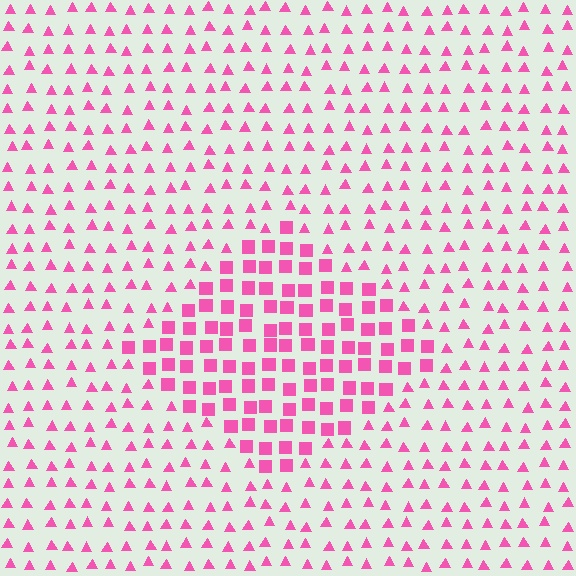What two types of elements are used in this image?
The image uses squares inside the diamond region and triangles outside it.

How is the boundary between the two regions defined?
The boundary is defined by a change in element shape: squares inside vs. triangles outside. All elements share the same color and spacing.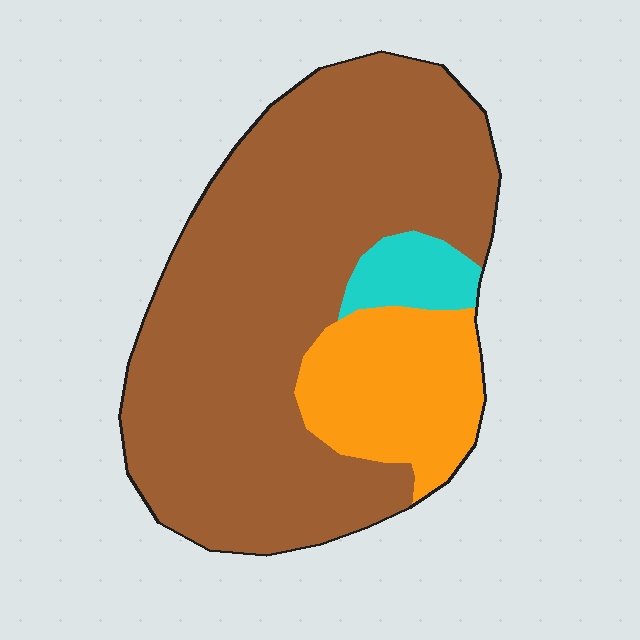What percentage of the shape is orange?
Orange covers roughly 20% of the shape.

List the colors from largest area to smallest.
From largest to smallest: brown, orange, cyan.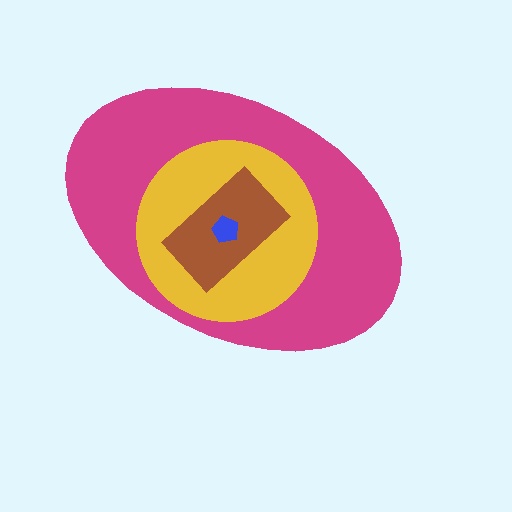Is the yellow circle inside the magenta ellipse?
Yes.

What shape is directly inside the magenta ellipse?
The yellow circle.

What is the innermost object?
The blue pentagon.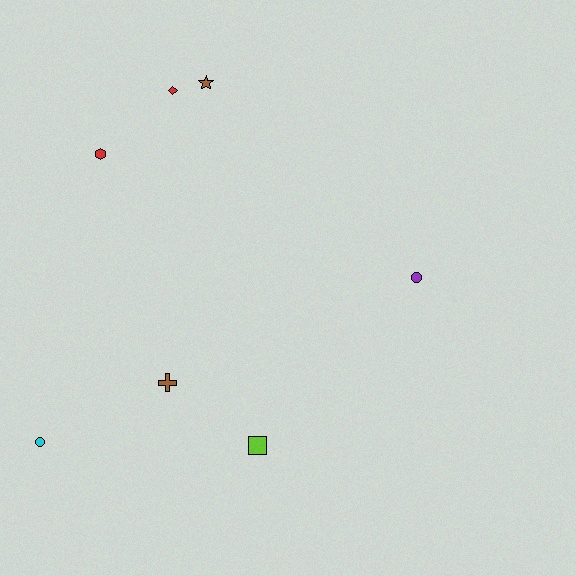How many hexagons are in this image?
There is 1 hexagon.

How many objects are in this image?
There are 7 objects.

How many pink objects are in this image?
There are no pink objects.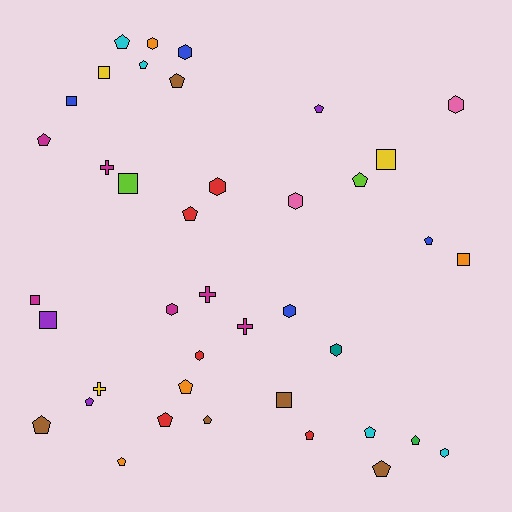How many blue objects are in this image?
There are 4 blue objects.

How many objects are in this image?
There are 40 objects.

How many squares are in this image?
There are 8 squares.